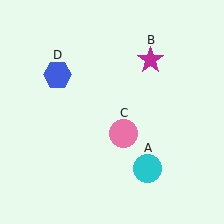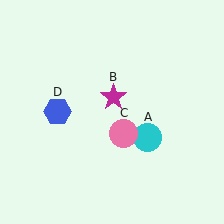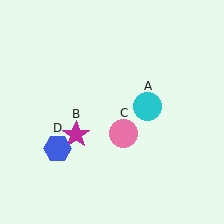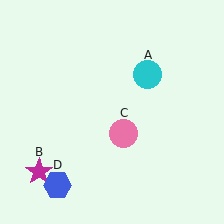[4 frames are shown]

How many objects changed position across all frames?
3 objects changed position: cyan circle (object A), magenta star (object B), blue hexagon (object D).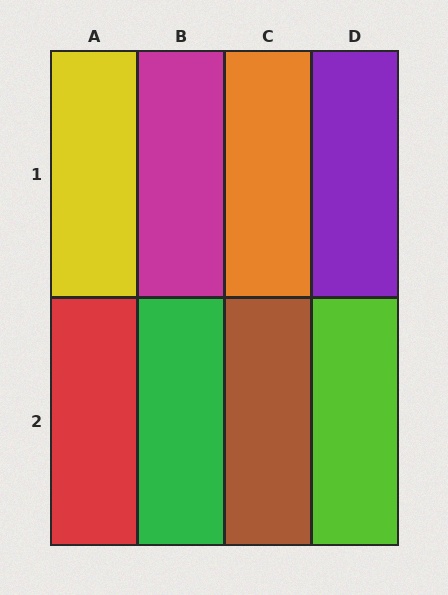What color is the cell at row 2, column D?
Lime.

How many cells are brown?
1 cell is brown.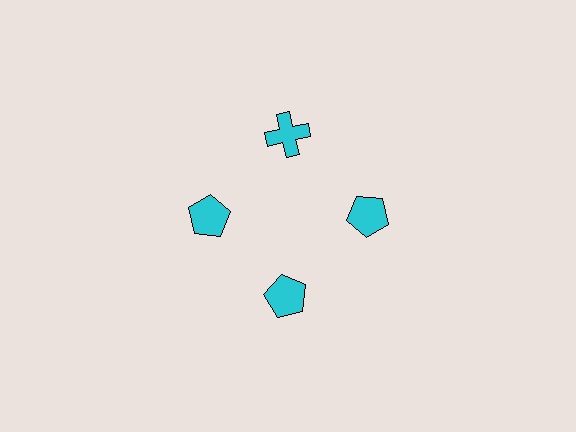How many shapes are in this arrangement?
There are 4 shapes arranged in a ring pattern.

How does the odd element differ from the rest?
It has a different shape: cross instead of pentagon.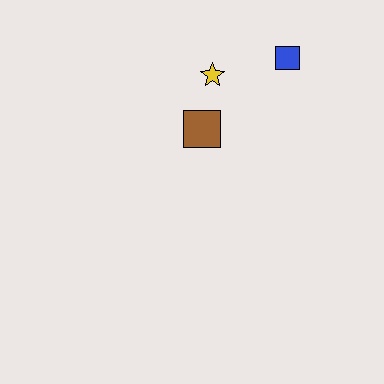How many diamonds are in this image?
There are no diamonds.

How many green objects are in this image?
There are no green objects.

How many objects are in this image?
There are 3 objects.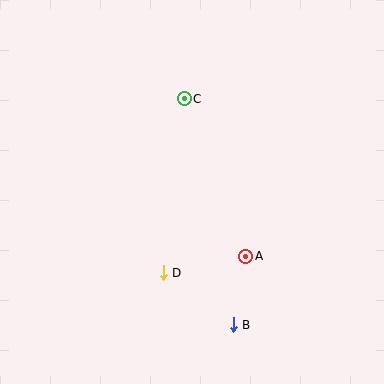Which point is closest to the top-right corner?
Point C is closest to the top-right corner.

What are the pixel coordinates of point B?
Point B is at (233, 325).